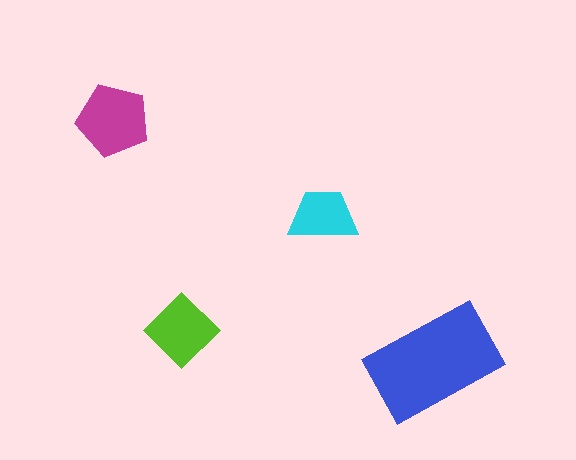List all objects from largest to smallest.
The blue rectangle, the magenta pentagon, the lime diamond, the cyan trapezoid.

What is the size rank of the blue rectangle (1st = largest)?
1st.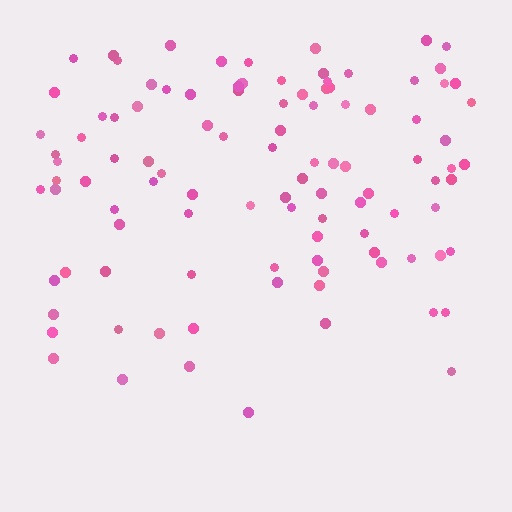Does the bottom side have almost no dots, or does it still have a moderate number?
Still a moderate number, just noticeably fewer than the top.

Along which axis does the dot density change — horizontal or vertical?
Vertical.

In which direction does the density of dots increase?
From bottom to top, with the top side densest.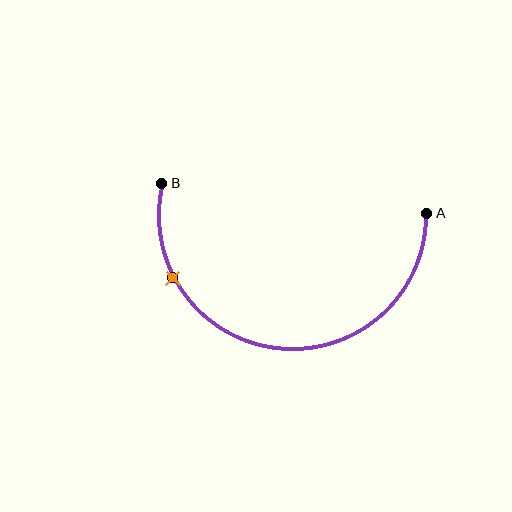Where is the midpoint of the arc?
The arc midpoint is the point on the curve farthest from the straight line joining A and B. It sits below that line.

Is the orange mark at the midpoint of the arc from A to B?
No. The orange mark lies on the arc but is closer to endpoint B. The arc midpoint would be at the point on the curve equidistant along the arc from both A and B.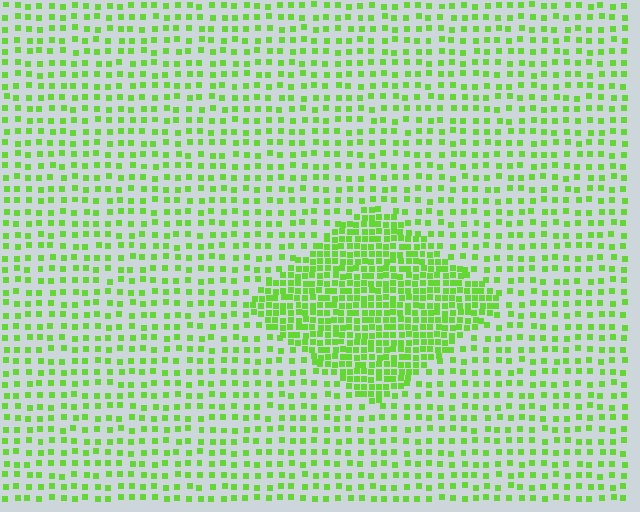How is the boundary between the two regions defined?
The boundary is defined by a change in element density (approximately 2.4x ratio). All elements are the same color, size, and shape.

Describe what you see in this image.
The image contains small lime elements arranged at two different densities. A diamond-shaped region is visible where the elements are more densely packed than the surrounding area.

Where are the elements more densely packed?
The elements are more densely packed inside the diamond boundary.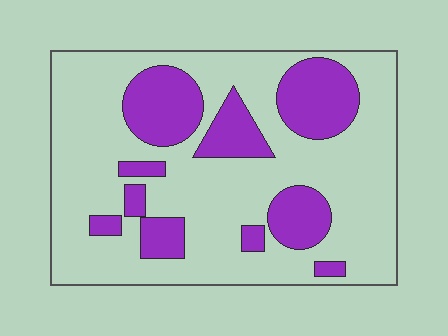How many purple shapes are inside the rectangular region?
10.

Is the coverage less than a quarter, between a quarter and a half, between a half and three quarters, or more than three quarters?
Between a quarter and a half.